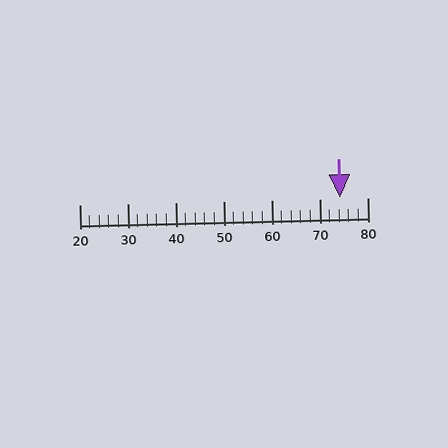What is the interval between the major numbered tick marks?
The major tick marks are spaced 10 units apart.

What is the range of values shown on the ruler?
The ruler shows values from 20 to 80.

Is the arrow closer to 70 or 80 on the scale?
The arrow is closer to 70.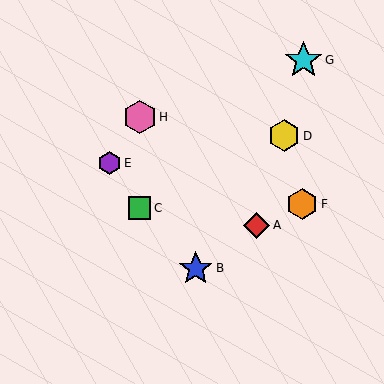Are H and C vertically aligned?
Yes, both are at x≈140.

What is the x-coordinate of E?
Object E is at x≈110.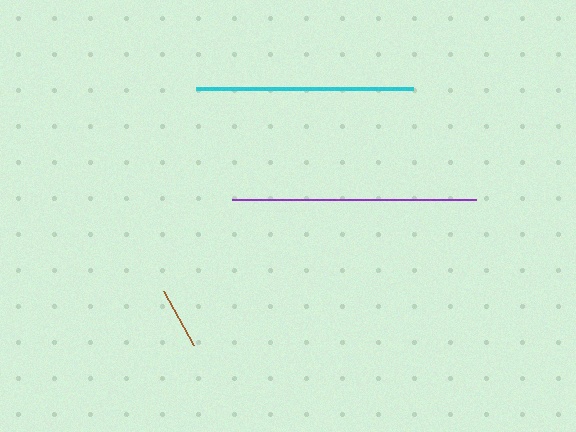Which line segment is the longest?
The purple line is the longest at approximately 243 pixels.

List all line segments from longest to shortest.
From longest to shortest: purple, cyan, brown.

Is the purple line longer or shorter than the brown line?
The purple line is longer than the brown line.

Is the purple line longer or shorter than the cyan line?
The purple line is longer than the cyan line.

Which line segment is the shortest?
The brown line is the shortest at approximately 61 pixels.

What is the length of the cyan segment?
The cyan segment is approximately 217 pixels long.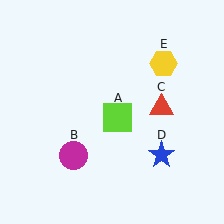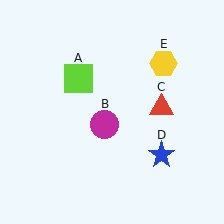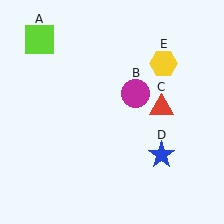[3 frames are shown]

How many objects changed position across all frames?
2 objects changed position: lime square (object A), magenta circle (object B).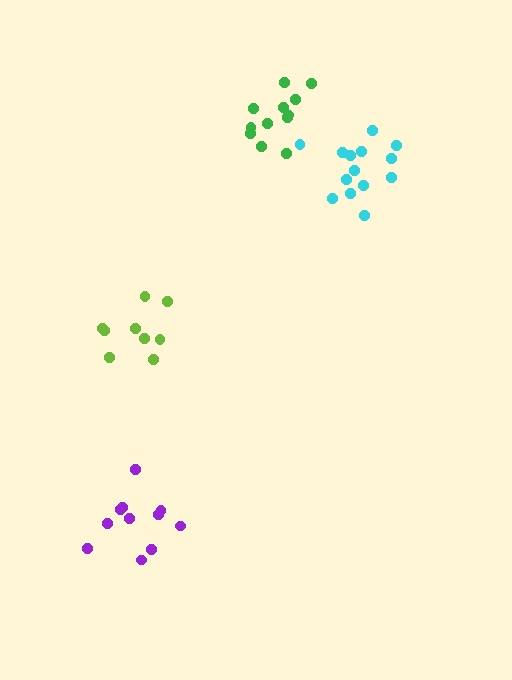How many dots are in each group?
Group 1: 9 dots, Group 2: 14 dots, Group 3: 11 dots, Group 4: 12 dots (46 total).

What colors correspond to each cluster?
The clusters are colored: lime, cyan, purple, green.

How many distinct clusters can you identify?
There are 4 distinct clusters.